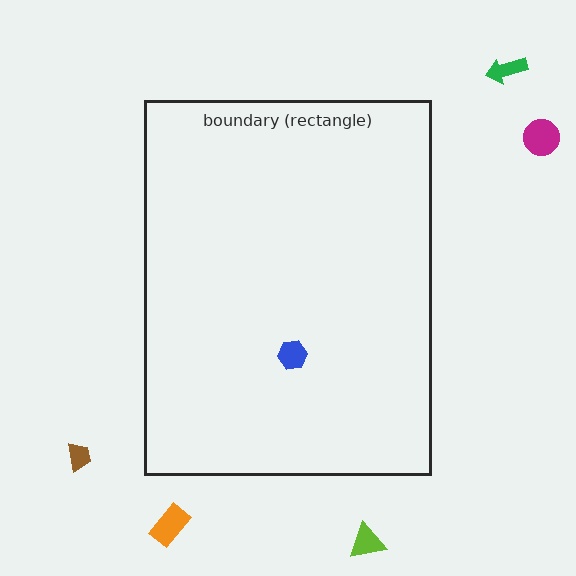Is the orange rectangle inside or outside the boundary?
Outside.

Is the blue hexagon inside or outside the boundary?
Inside.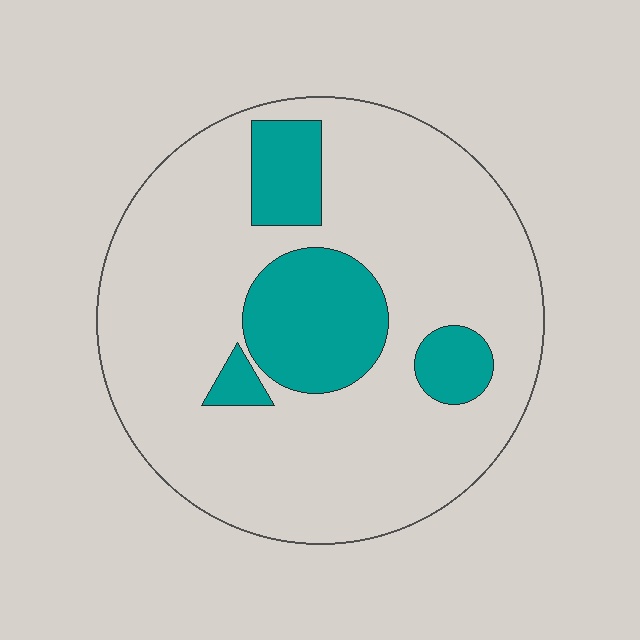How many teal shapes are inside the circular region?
4.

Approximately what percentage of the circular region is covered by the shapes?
Approximately 20%.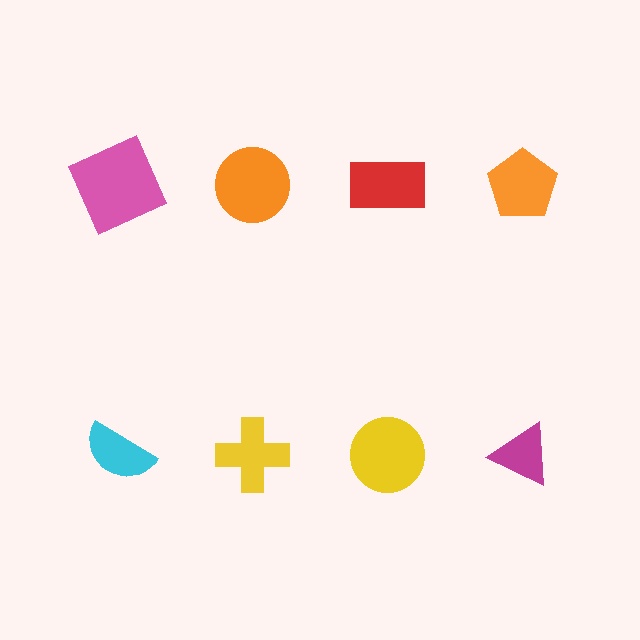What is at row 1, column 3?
A red rectangle.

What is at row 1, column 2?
An orange circle.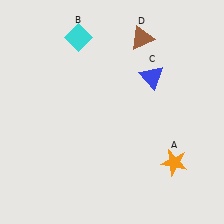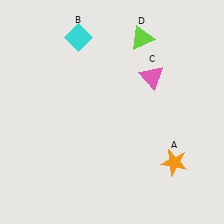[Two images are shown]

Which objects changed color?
C changed from blue to pink. D changed from brown to lime.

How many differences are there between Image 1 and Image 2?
There are 2 differences between the two images.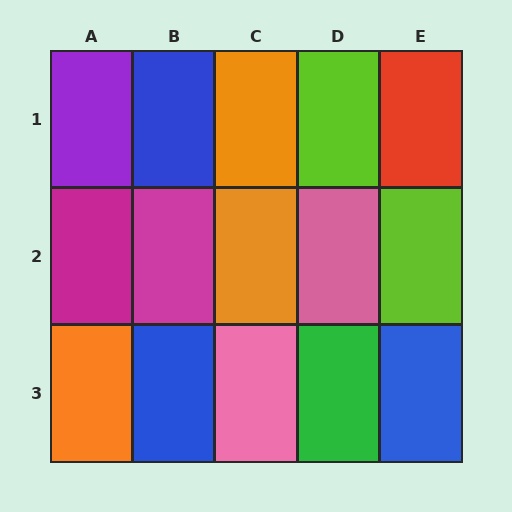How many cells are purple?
1 cell is purple.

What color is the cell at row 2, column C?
Orange.